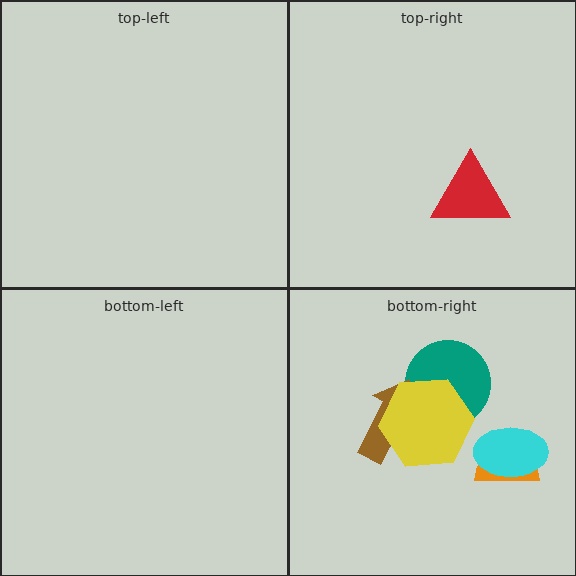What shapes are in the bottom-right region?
The teal circle, the brown arrow, the orange semicircle, the yellow hexagon, the cyan ellipse.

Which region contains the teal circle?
The bottom-right region.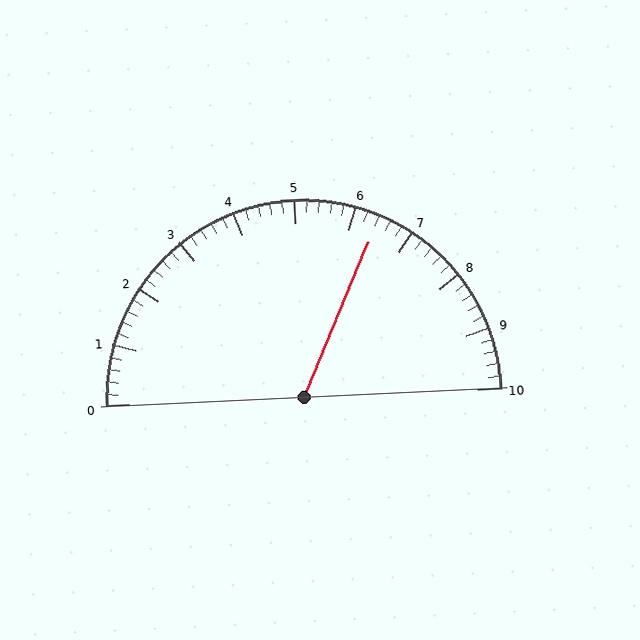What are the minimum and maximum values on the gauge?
The gauge ranges from 0 to 10.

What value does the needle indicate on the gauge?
The needle indicates approximately 6.4.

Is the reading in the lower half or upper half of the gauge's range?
The reading is in the upper half of the range (0 to 10).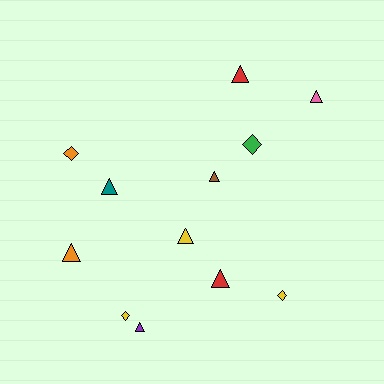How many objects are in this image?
There are 12 objects.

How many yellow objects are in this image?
There are 3 yellow objects.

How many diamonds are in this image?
There are 4 diamonds.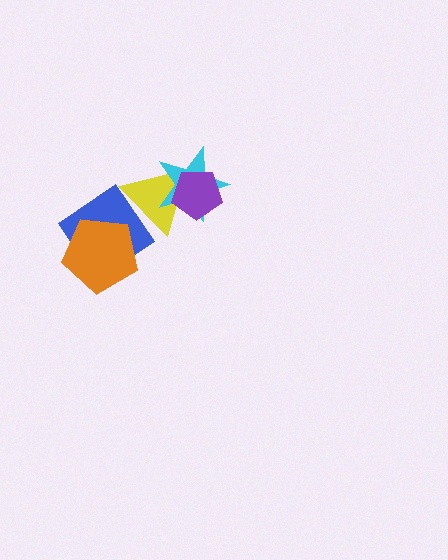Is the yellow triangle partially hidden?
Yes, it is partially covered by another shape.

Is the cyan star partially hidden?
Yes, it is partially covered by another shape.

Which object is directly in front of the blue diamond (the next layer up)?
The yellow triangle is directly in front of the blue diamond.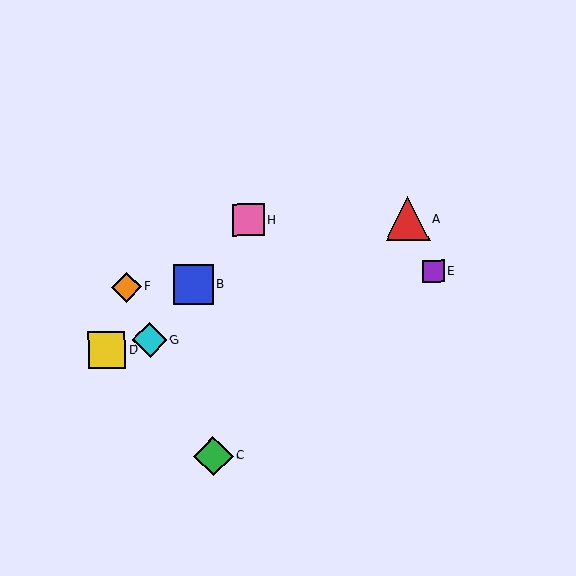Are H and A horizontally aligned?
Yes, both are at y≈220.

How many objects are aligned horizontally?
2 objects (A, H) are aligned horizontally.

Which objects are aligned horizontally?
Objects A, H are aligned horizontally.